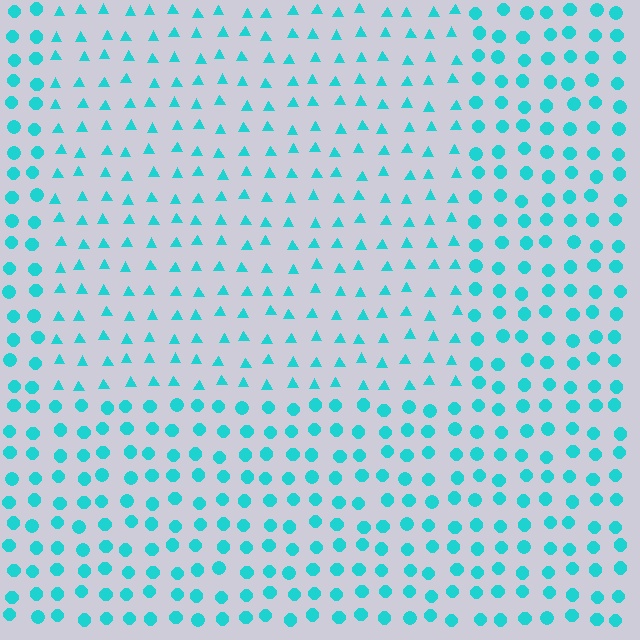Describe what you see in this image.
The image is filled with small cyan elements arranged in a uniform grid. A rectangle-shaped region contains triangles, while the surrounding area contains circles. The boundary is defined purely by the change in element shape.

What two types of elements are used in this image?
The image uses triangles inside the rectangle region and circles outside it.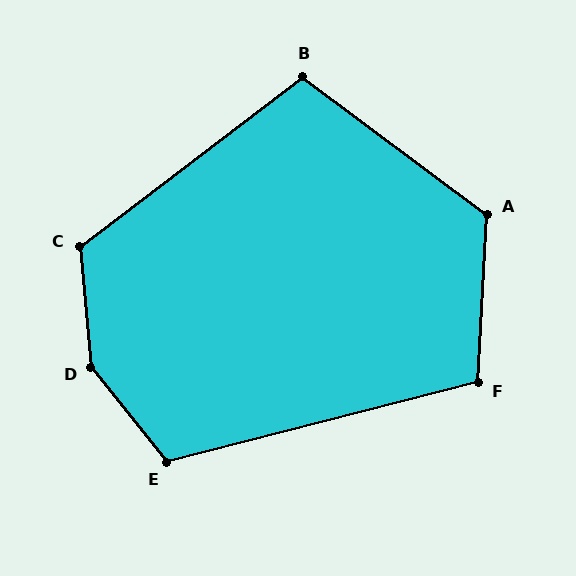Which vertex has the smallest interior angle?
B, at approximately 106 degrees.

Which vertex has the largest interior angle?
D, at approximately 147 degrees.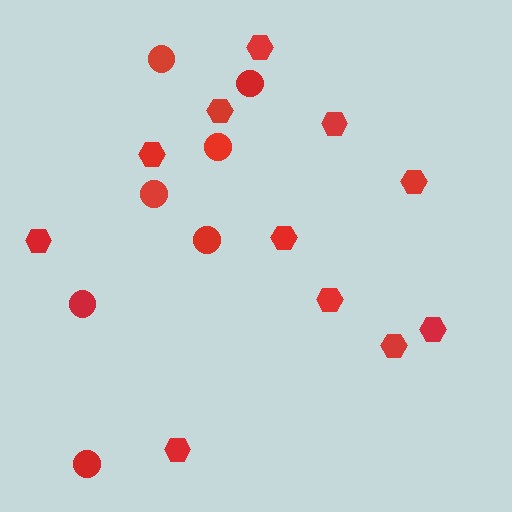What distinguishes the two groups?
There are 2 groups: one group of circles (7) and one group of hexagons (11).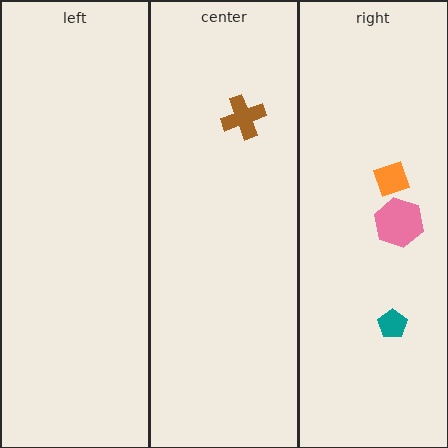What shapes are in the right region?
The pink hexagon, the teal pentagon, the orange diamond.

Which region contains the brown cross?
The center region.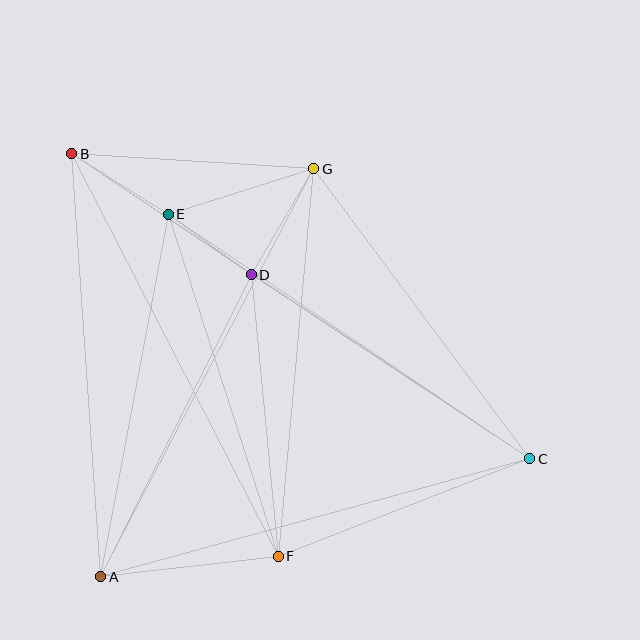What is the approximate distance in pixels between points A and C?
The distance between A and C is approximately 445 pixels.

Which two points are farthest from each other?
Points B and C are farthest from each other.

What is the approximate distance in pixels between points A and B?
The distance between A and B is approximately 424 pixels.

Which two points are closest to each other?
Points D and E are closest to each other.